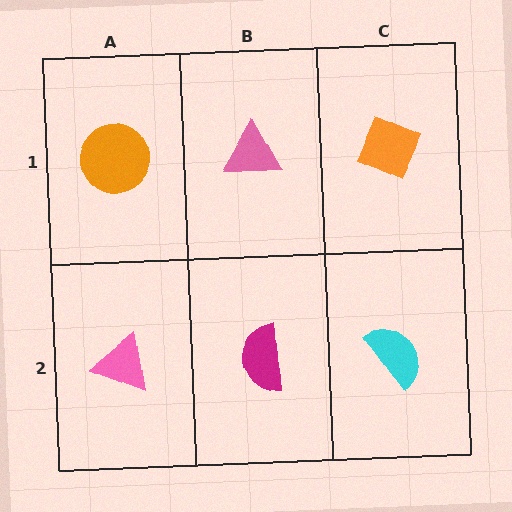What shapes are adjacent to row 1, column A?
A pink triangle (row 2, column A), a pink triangle (row 1, column B).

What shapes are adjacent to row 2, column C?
An orange diamond (row 1, column C), a magenta semicircle (row 2, column B).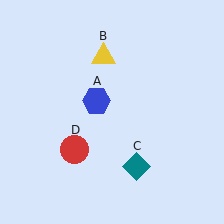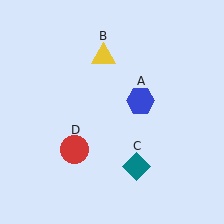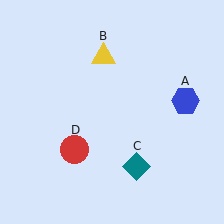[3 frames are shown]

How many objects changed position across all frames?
1 object changed position: blue hexagon (object A).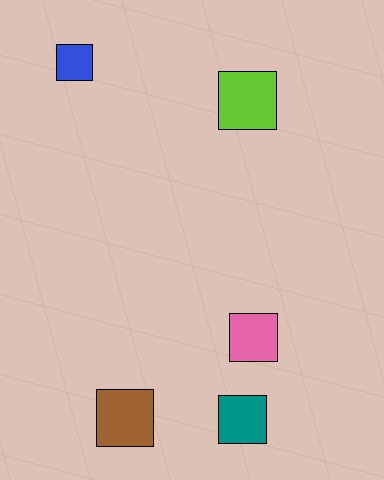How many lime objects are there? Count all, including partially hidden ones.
There is 1 lime object.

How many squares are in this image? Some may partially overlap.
There are 5 squares.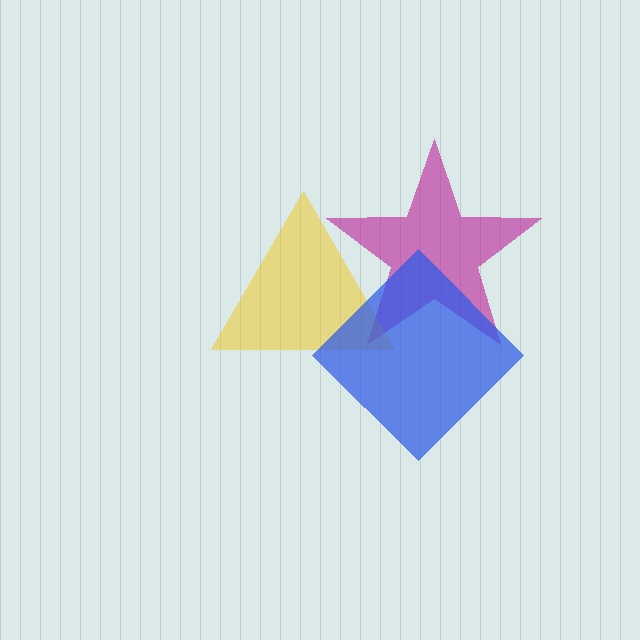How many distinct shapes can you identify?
There are 3 distinct shapes: a magenta star, a yellow triangle, a blue diamond.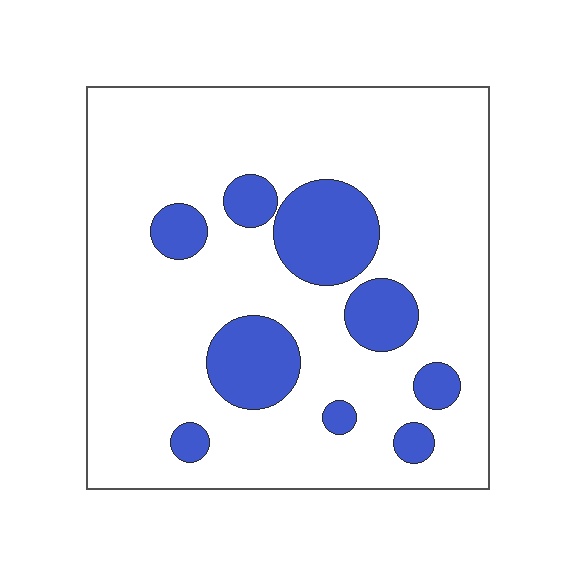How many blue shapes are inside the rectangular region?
9.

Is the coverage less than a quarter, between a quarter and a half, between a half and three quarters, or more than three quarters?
Less than a quarter.